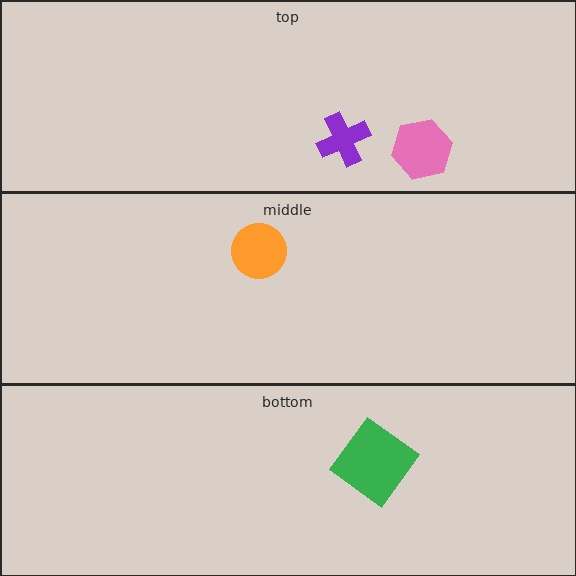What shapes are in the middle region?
The orange circle.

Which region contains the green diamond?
The bottom region.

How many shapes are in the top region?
2.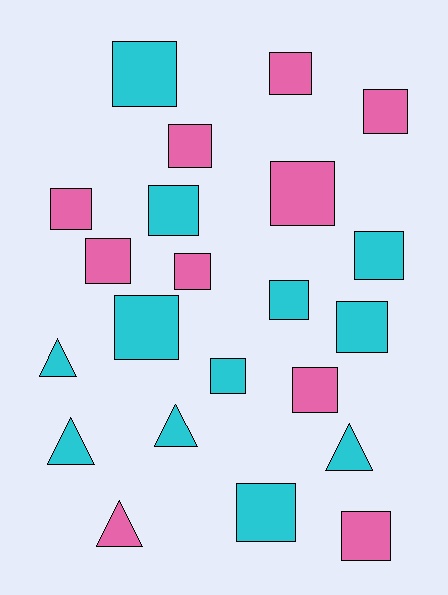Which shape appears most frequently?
Square, with 17 objects.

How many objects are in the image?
There are 22 objects.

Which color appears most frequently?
Cyan, with 12 objects.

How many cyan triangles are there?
There are 4 cyan triangles.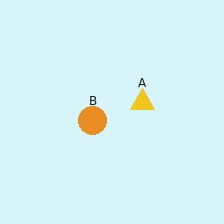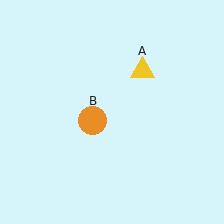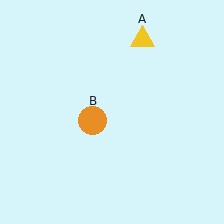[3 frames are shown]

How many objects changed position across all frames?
1 object changed position: yellow triangle (object A).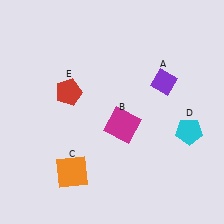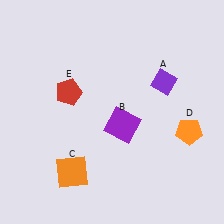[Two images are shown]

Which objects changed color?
B changed from magenta to purple. D changed from cyan to orange.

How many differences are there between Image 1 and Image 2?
There are 2 differences between the two images.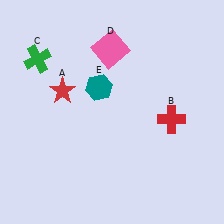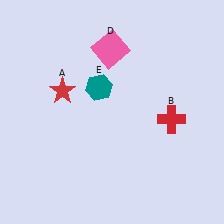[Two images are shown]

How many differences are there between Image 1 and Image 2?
There is 1 difference between the two images.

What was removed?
The green cross (C) was removed in Image 2.